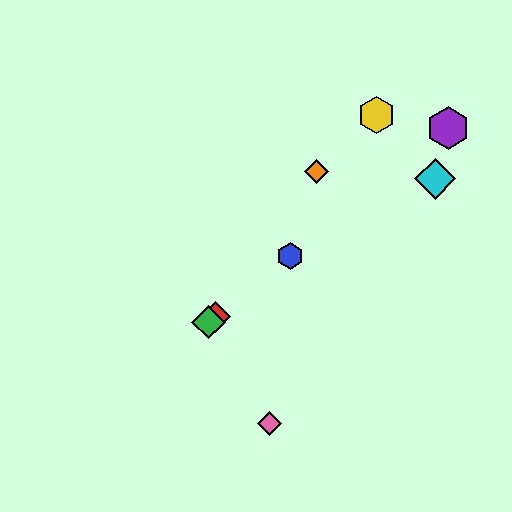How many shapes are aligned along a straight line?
4 shapes (the red diamond, the blue hexagon, the green diamond, the purple hexagon) are aligned along a straight line.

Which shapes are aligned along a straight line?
The red diamond, the blue hexagon, the green diamond, the purple hexagon are aligned along a straight line.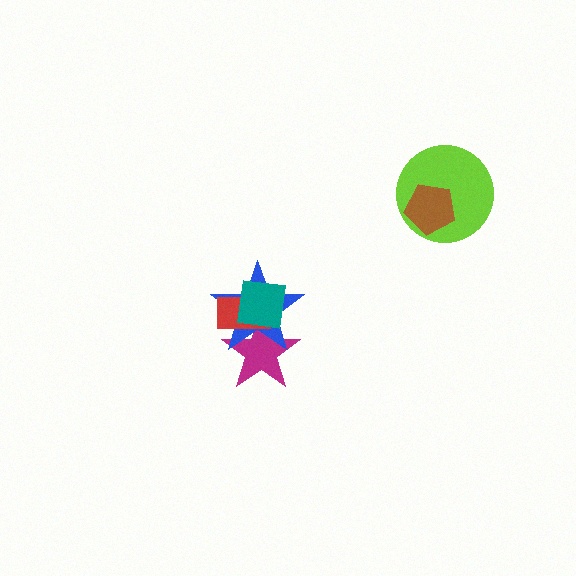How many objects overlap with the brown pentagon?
1 object overlaps with the brown pentagon.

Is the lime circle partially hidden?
Yes, it is partially covered by another shape.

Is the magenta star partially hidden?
Yes, it is partially covered by another shape.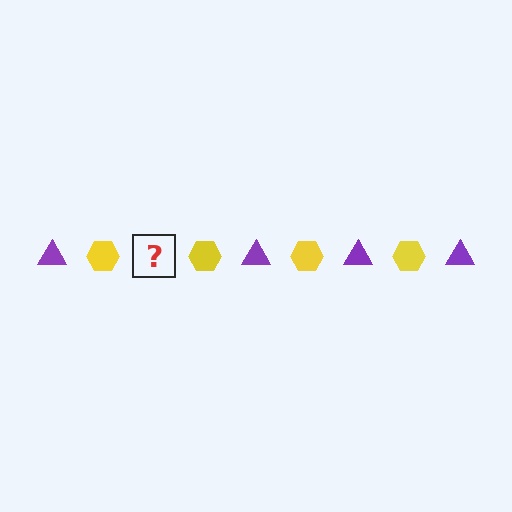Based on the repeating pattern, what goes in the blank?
The blank should be a purple triangle.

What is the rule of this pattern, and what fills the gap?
The rule is that the pattern alternates between purple triangle and yellow hexagon. The gap should be filled with a purple triangle.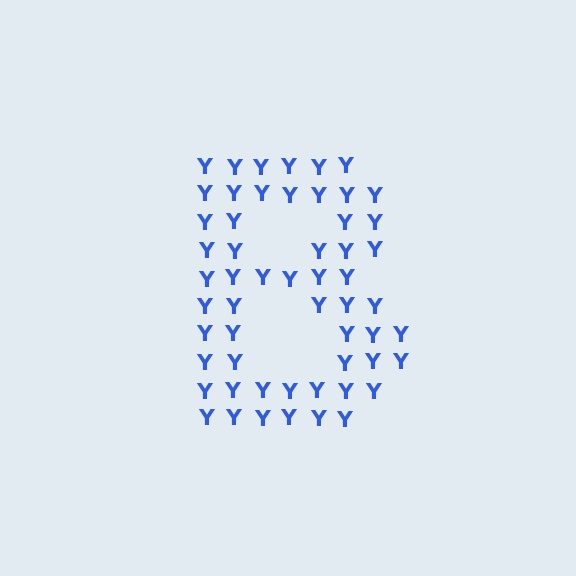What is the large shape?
The large shape is the letter B.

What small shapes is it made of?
It is made of small letter Y's.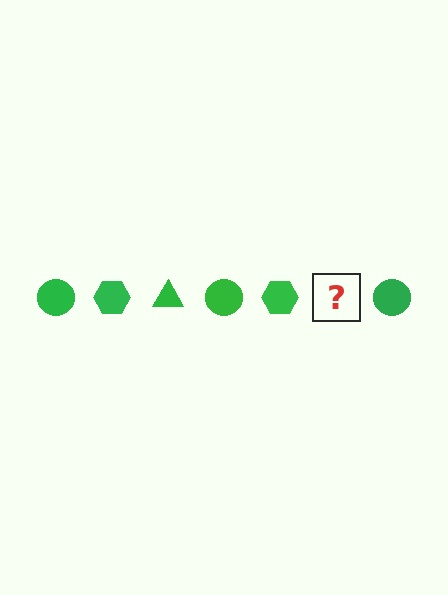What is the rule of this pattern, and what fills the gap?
The rule is that the pattern cycles through circle, hexagon, triangle shapes in green. The gap should be filled with a green triangle.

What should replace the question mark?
The question mark should be replaced with a green triangle.